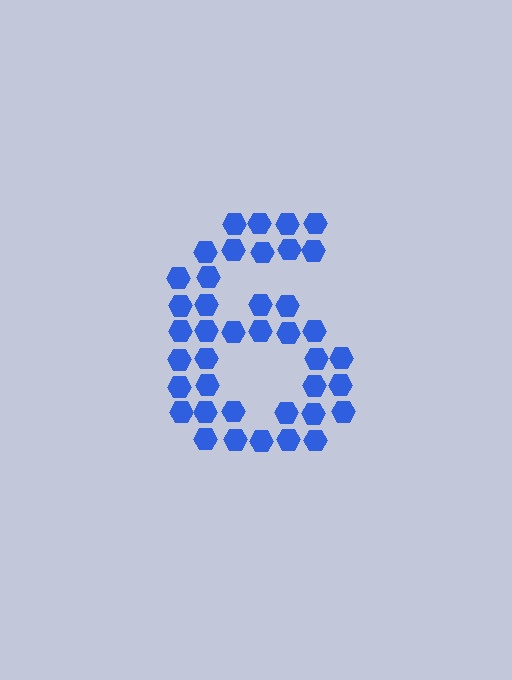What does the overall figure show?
The overall figure shows the digit 6.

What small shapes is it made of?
It is made of small hexagons.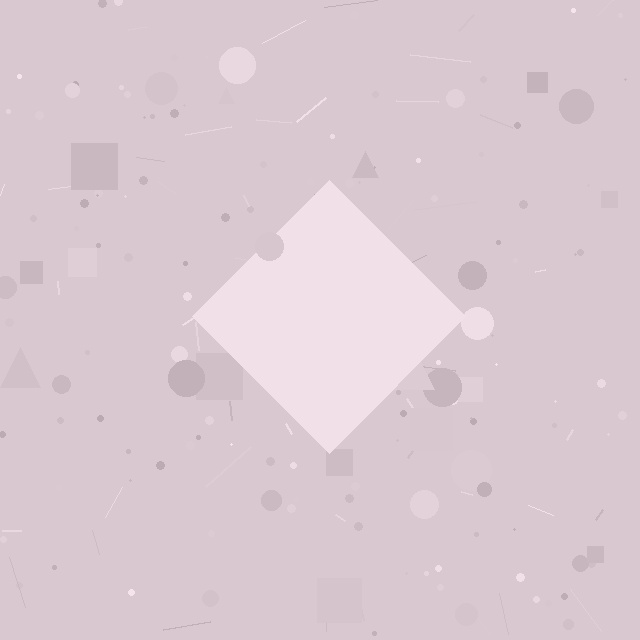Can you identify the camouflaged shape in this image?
The camouflaged shape is a diamond.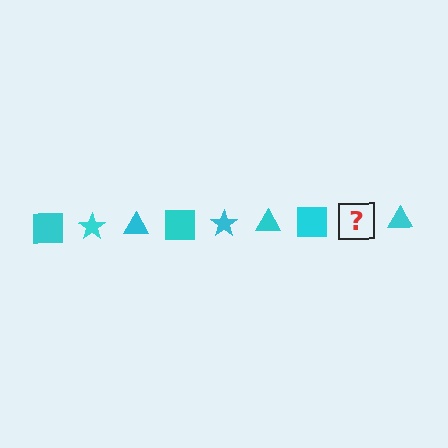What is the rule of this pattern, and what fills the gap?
The rule is that the pattern cycles through square, star, triangle shapes in cyan. The gap should be filled with a cyan star.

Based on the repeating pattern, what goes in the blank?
The blank should be a cyan star.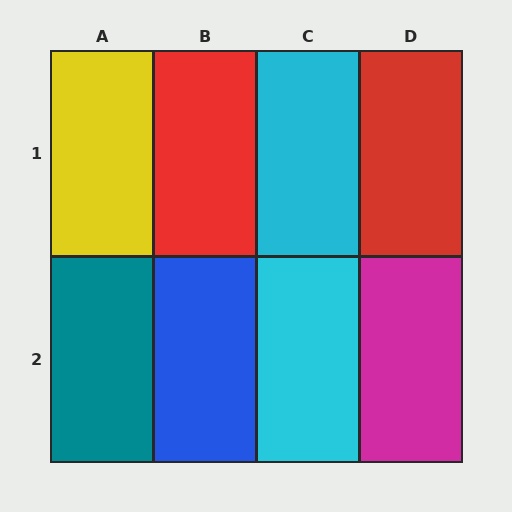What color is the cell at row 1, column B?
Red.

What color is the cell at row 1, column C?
Cyan.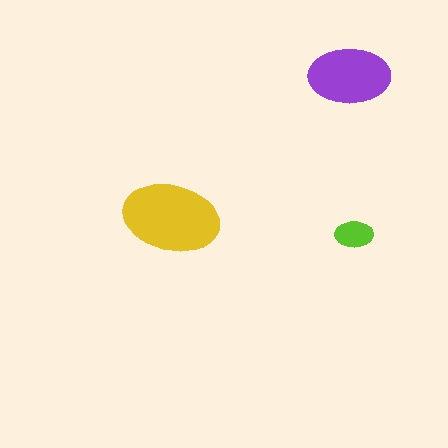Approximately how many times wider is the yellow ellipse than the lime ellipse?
About 2.5 times wider.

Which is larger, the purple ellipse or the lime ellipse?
The purple one.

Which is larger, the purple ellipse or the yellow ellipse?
The yellow one.